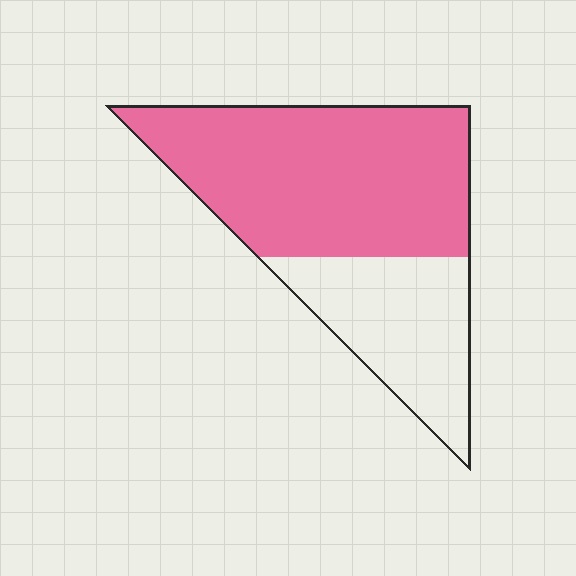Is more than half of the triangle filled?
Yes.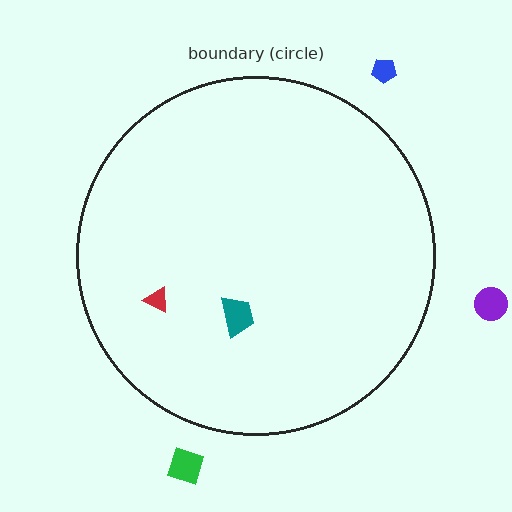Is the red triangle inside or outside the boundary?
Inside.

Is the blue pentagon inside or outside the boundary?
Outside.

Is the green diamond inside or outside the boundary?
Outside.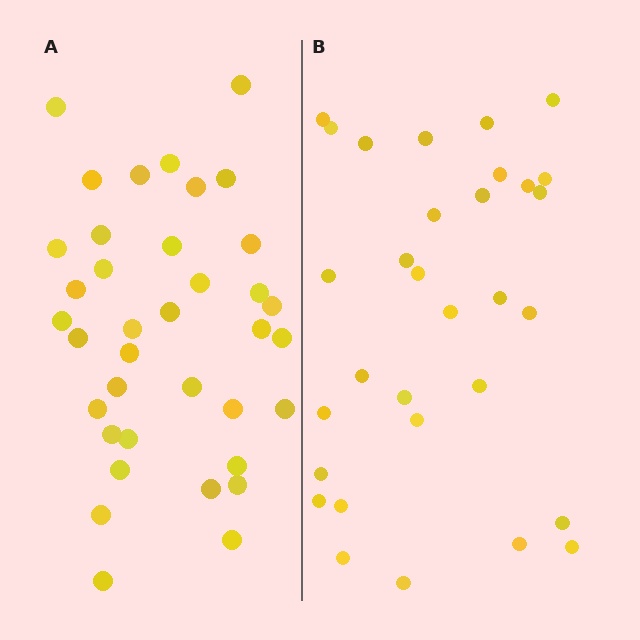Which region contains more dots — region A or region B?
Region A (the left region) has more dots.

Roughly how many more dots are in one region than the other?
Region A has about 6 more dots than region B.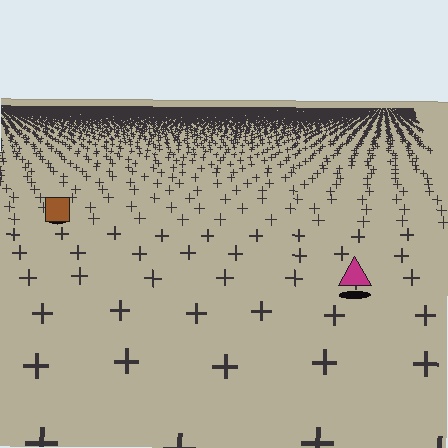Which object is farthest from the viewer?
The brown square is farthest from the viewer. It appears smaller and the ground texture around it is denser.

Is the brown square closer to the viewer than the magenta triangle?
No. The magenta triangle is closer — you can tell from the texture gradient: the ground texture is coarser near it.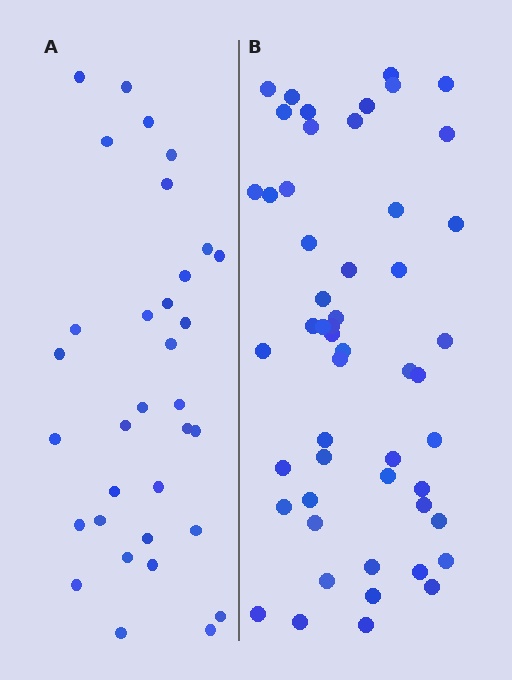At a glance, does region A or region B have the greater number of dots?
Region B (the right region) has more dots.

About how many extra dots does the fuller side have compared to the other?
Region B has approximately 20 more dots than region A.